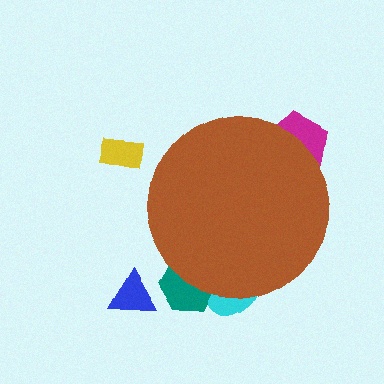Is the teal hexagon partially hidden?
Yes, the teal hexagon is partially hidden behind the brown circle.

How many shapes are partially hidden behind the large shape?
3 shapes are partially hidden.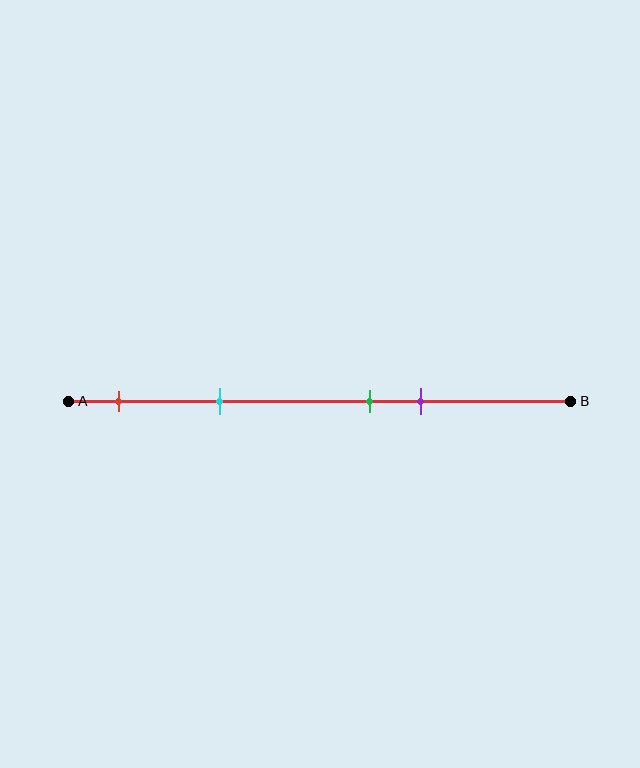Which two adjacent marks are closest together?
The green and purple marks are the closest adjacent pair.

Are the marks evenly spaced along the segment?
No, the marks are not evenly spaced.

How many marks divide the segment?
There are 4 marks dividing the segment.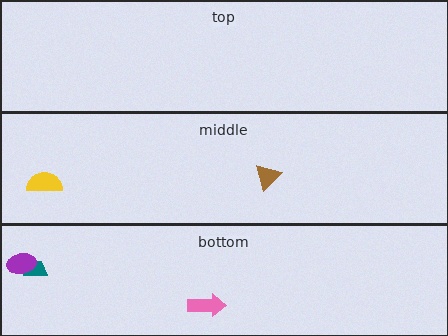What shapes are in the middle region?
The brown triangle, the yellow semicircle.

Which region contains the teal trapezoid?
The bottom region.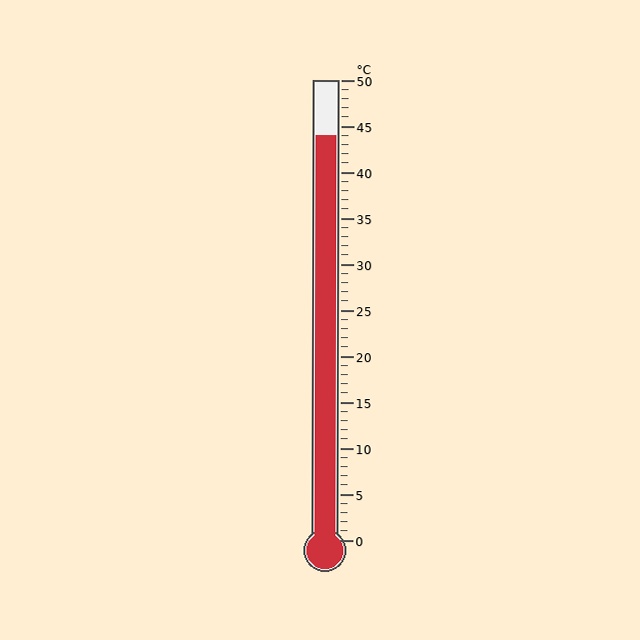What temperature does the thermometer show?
The thermometer shows approximately 44°C.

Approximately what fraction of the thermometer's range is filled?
The thermometer is filled to approximately 90% of its range.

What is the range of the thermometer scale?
The thermometer scale ranges from 0°C to 50°C.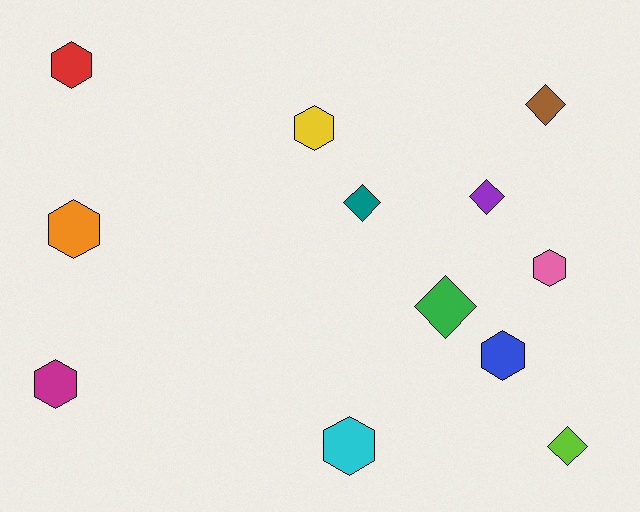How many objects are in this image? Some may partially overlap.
There are 12 objects.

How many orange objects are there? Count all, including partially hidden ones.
There is 1 orange object.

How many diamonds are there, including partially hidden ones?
There are 5 diamonds.